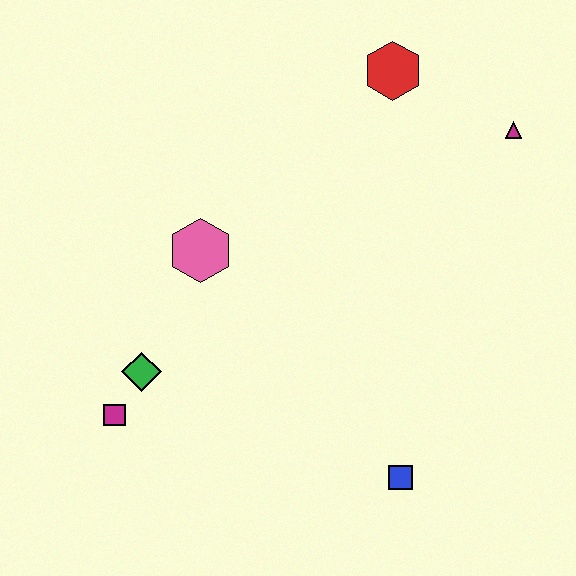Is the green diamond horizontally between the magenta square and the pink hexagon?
Yes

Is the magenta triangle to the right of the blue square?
Yes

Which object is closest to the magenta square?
The green diamond is closest to the magenta square.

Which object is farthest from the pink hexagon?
The magenta triangle is farthest from the pink hexagon.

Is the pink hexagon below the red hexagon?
Yes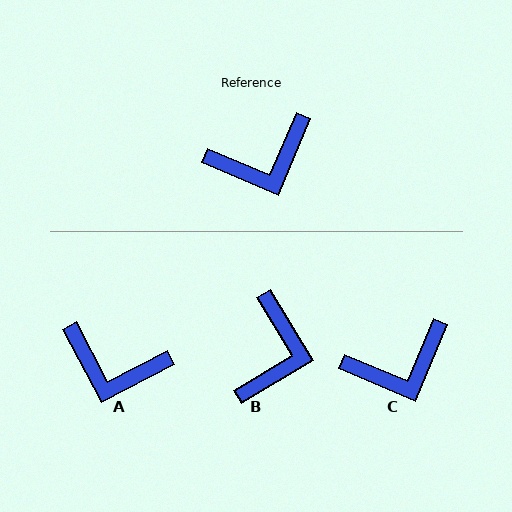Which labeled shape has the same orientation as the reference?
C.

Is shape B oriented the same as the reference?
No, it is off by about 54 degrees.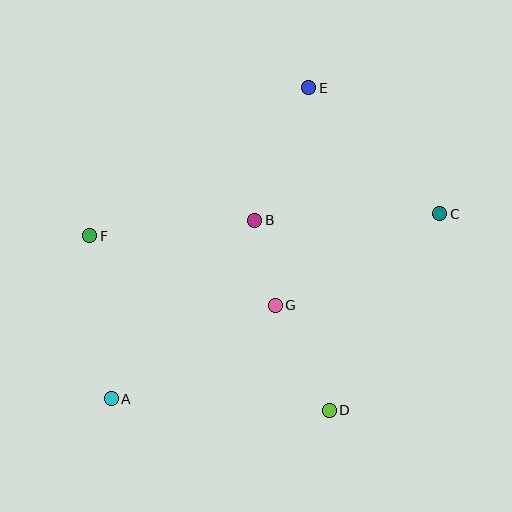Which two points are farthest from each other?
Points A and C are farthest from each other.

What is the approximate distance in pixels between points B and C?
The distance between B and C is approximately 185 pixels.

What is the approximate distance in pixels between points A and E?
The distance between A and E is approximately 368 pixels.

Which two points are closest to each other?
Points B and G are closest to each other.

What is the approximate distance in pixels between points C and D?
The distance between C and D is approximately 225 pixels.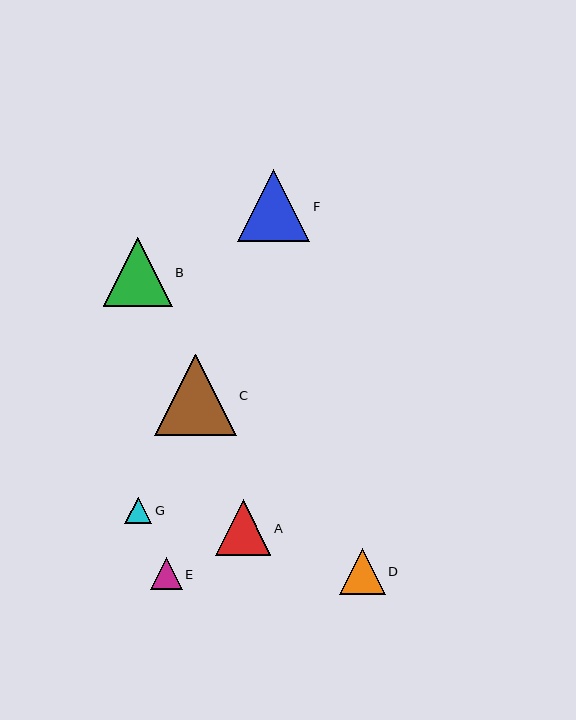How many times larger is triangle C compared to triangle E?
Triangle C is approximately 2.6 times the size of triangle E.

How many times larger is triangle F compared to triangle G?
Triangle F is approximately 2.7 times the size of triangle G.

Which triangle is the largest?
Triangle C is the largest with a size of approximately 82 pixels.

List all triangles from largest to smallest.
From largest to smallest: C, F, B, A, D, E, G.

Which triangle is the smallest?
Triangle G is the smallest with a size of approximately 27 pixels.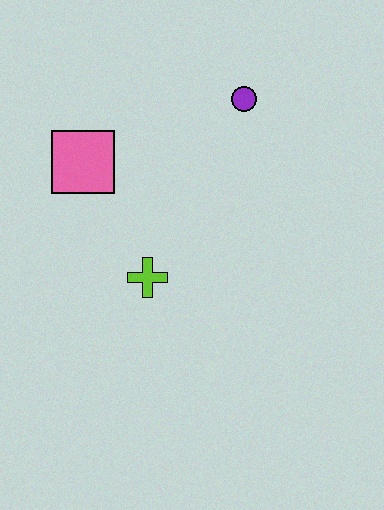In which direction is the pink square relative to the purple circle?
The pink square is to the left of the purple circle.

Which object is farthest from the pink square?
The purple circle is farthest from the pink square.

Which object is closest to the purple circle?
The pink square is closest to the purple circle.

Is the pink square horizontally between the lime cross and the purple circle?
No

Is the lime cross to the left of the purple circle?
Yes